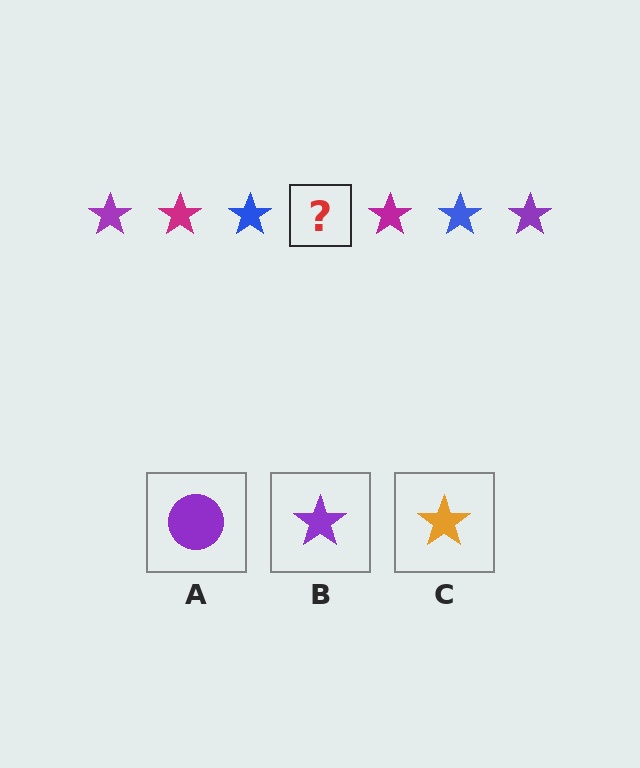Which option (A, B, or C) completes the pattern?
B.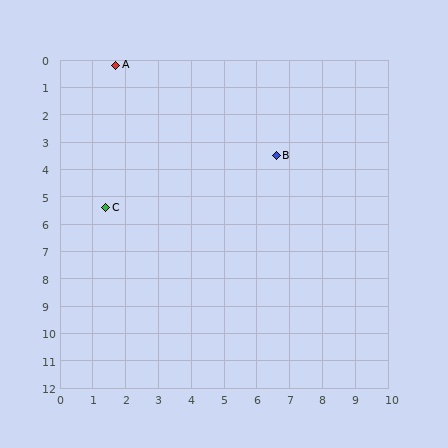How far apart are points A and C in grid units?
Points A and C are about 5.2 grid units apart.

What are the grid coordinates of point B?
Point B is at approximately (6.6, 3.5).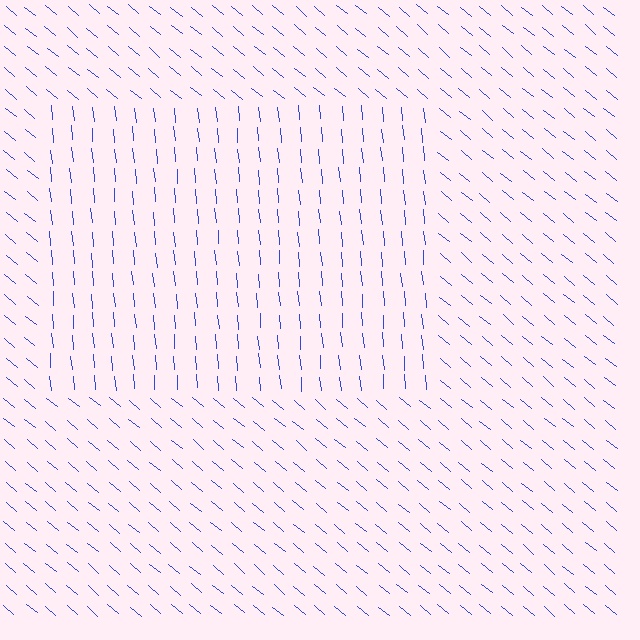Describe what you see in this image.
The image is filled with small blue line segments. A rectangle region in the image has lines oriented differently from the surrounding lines, creating a visible texture boundary.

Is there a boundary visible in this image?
Yes, there is a texture boundary formed by a change in line orientation.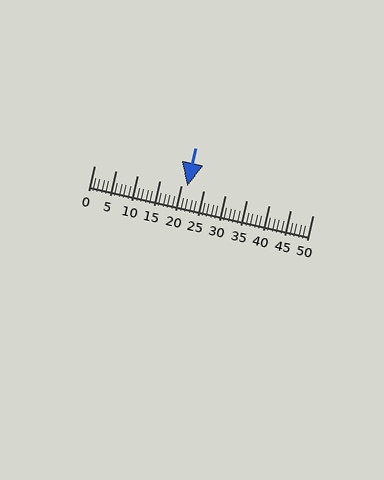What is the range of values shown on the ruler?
The ruler shows values from 0 to 50.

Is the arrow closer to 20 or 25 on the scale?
The arrow is closer to 20.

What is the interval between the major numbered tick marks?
The major tick marks are spaced 5 units apart.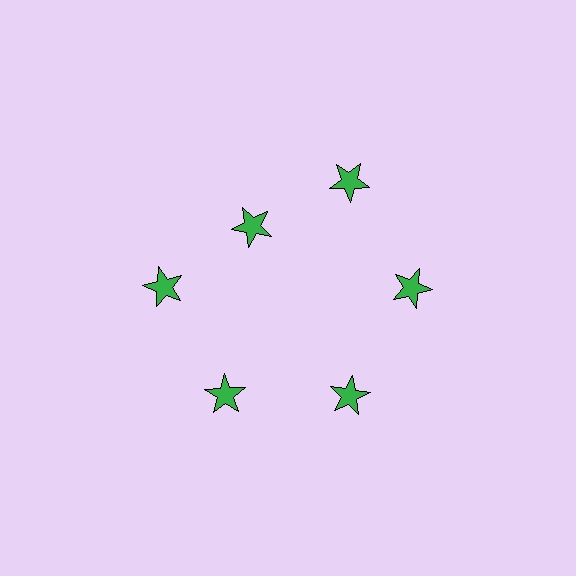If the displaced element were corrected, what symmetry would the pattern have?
It would have 6-fold rotational symmetry — the pattern would map onto itself every 60 degrees.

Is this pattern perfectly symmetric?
No. The 6 green stars are arranged in a ring, but one element near the 11 o'clock position is pulled inward toward the center, breaking the 6-fold rotational symmetry.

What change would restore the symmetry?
The symmetry would be restored by moving it outward, back onto the ring so that all 6 stars sit at equal angles and equal distance from the center.